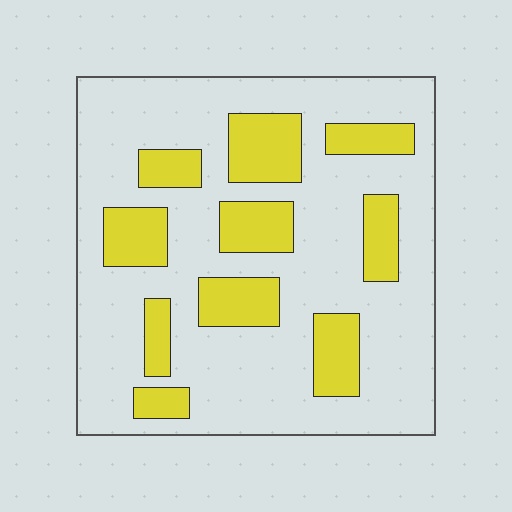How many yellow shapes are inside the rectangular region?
10.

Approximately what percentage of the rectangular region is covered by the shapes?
Approximately 25%.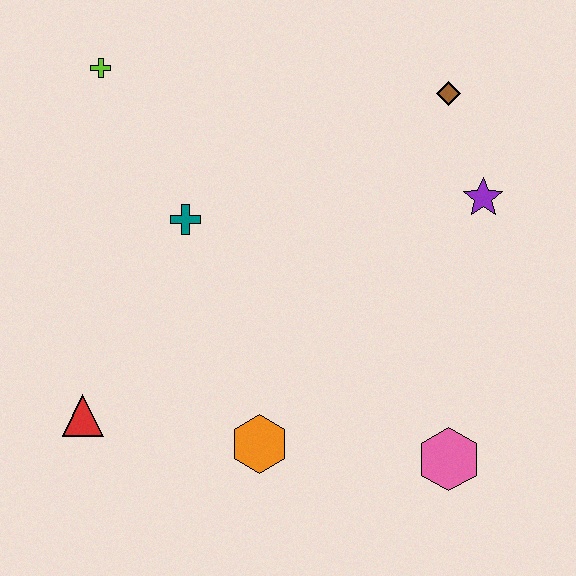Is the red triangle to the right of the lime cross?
No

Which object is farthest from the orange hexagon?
The lime cross is farthest from the orange hexagon.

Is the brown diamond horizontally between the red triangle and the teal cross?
No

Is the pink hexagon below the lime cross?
Yes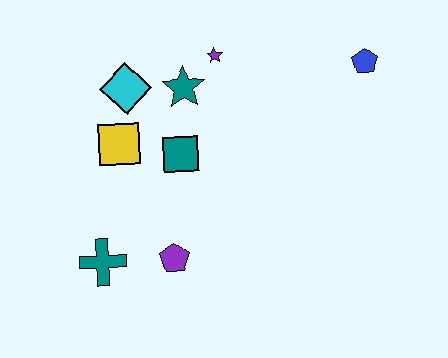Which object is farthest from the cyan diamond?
The blue pentagon is farthest from the cyan diamond.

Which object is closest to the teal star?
The purple star is closest to the teal star.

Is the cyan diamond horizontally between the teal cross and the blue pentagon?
Yes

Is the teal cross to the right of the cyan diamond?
No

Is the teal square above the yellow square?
No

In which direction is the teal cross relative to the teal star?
The teal cross is below the teal star.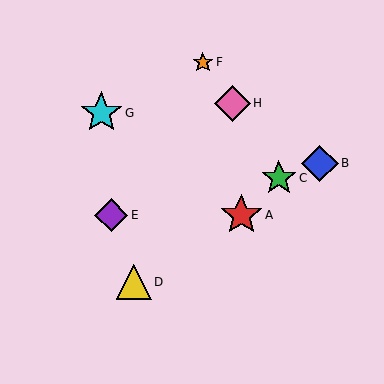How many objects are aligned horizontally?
2 objects (A, E) are aligned horizontally.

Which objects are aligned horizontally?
Objects A, E are aligned horizontally.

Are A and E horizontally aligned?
Yes, both are at y≈215.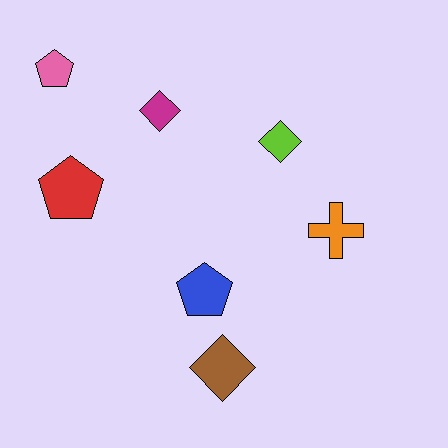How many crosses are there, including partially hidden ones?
There is 1 cross.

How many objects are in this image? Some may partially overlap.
There are 7 objects.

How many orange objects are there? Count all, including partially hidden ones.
There is 1 orange object.